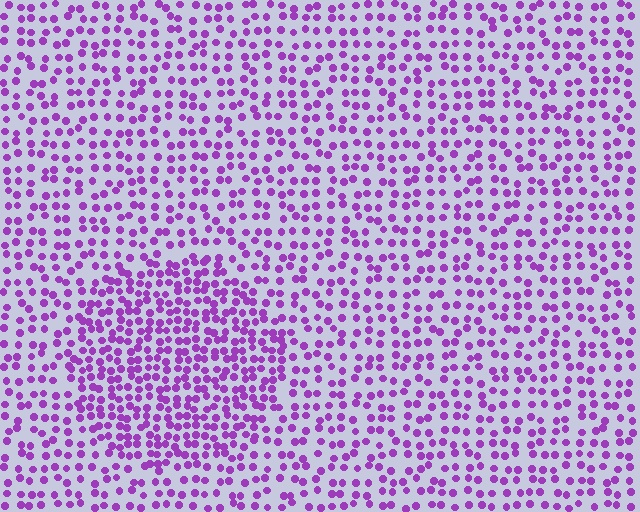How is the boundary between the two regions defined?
The boundary is defined by a change in element density (approximately 1.7x ratio). All elements are the same color, size, and shape.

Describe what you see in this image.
The image contains small purple elements arranged at two different densities. A circle-shaped region is visible where the elements are more densely packed than the surrounding area.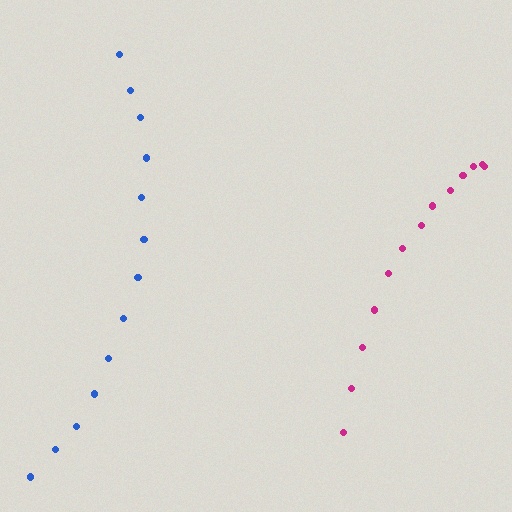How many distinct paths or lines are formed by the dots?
There are 2 distinct paths.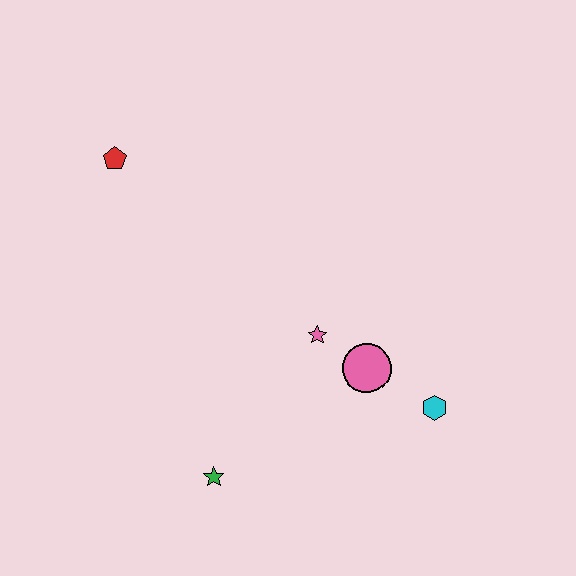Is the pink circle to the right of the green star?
Yes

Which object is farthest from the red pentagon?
The cyan hexagon is farthest from the red pentagon.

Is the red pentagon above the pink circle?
Yes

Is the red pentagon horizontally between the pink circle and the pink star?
No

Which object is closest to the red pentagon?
The pink star is closest to the red pentagon.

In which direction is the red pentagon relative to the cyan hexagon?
The red pentagon is to the left of the cyan hexagon.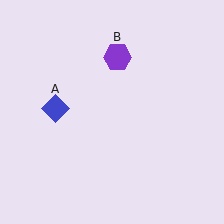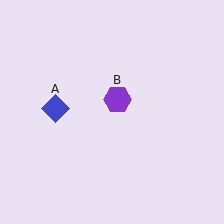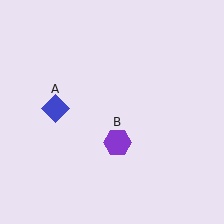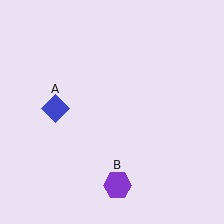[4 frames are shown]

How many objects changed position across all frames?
1 object changed position: purple hexagon (object B).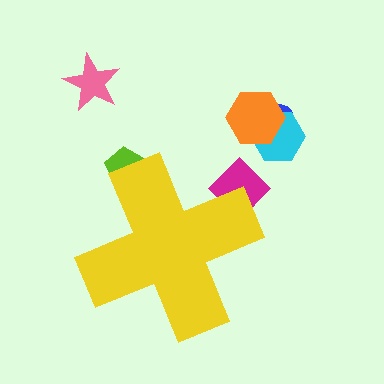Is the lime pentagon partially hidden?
Yes, the lime pentagon is partially hidden behind the yellow cross.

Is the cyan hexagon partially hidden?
No, the cyan hexagon is fully visible.